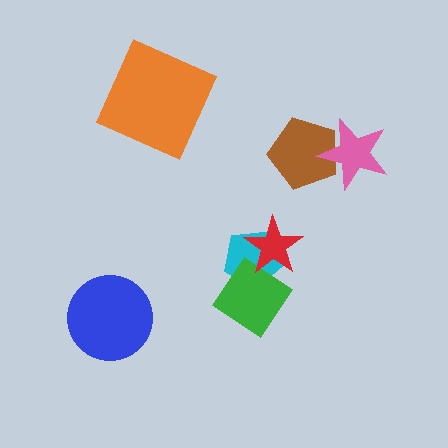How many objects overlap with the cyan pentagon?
2 objects overlap with the cyan pentagon.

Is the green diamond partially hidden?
Yes, it is partially covered by another shape.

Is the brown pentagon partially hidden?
Yes, it is partially covered by another shape.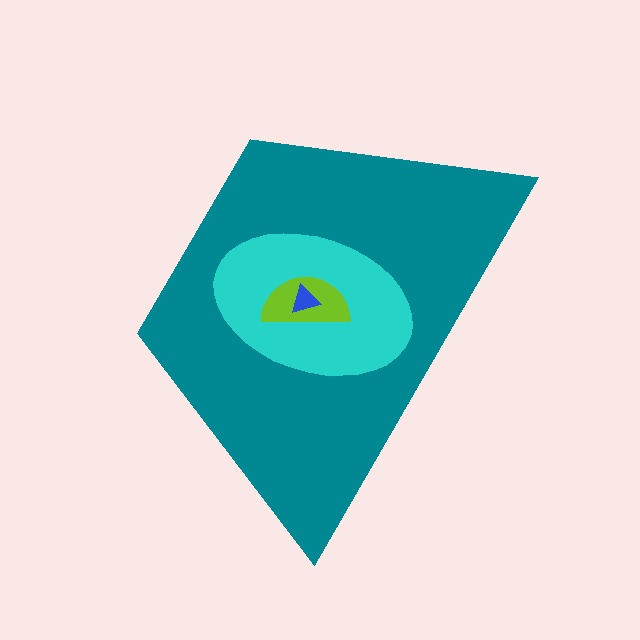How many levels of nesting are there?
4.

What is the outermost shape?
The teal trapezoid.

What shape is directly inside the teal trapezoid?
The cyan ellipse.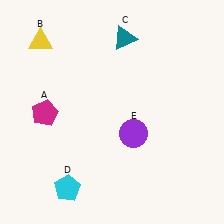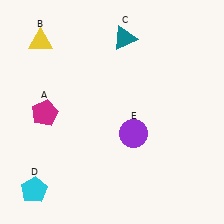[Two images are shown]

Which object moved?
The cyan pentagon (D) moved left.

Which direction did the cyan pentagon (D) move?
The cyan pentagon (D) moved left.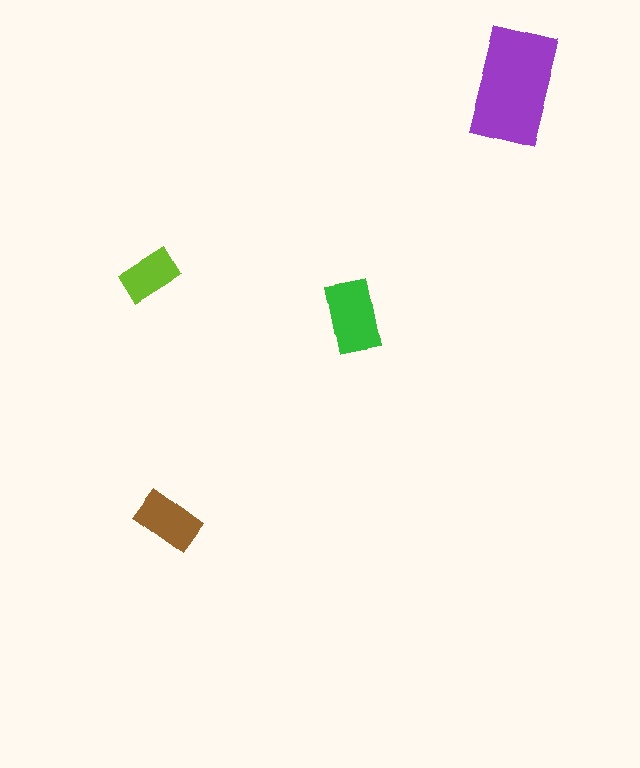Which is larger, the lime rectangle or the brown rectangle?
The brown one.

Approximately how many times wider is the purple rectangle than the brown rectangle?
About 2 times wider.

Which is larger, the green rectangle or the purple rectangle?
The purple one.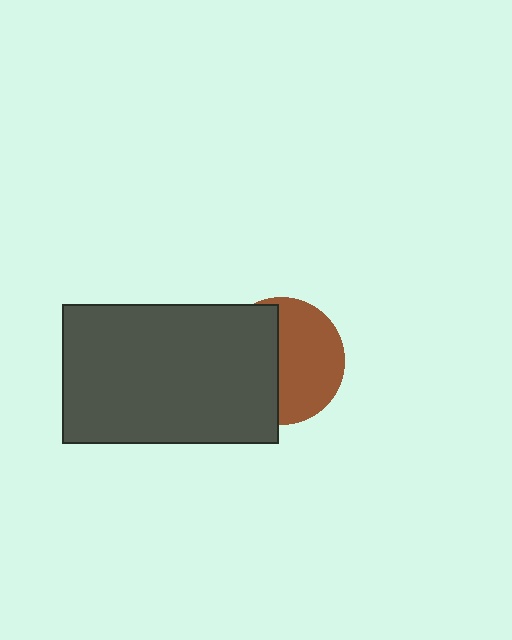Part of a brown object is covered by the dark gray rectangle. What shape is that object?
It is a circle.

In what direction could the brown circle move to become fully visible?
The brown circle could move right. That would shift it out from behind the dark gray rectangle entirely.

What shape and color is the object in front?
The object in front is a dark gray rectangle.